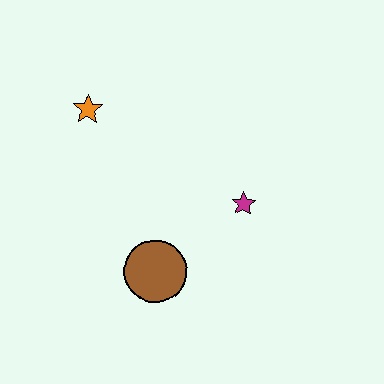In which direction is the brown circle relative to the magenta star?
The brown circle is to the left of the magenta star.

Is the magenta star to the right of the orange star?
Yes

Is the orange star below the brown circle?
No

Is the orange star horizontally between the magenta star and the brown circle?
No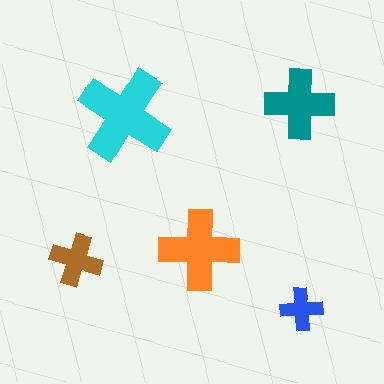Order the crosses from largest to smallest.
the cyan one, the orange one, the teal one, the brown one, the blue one.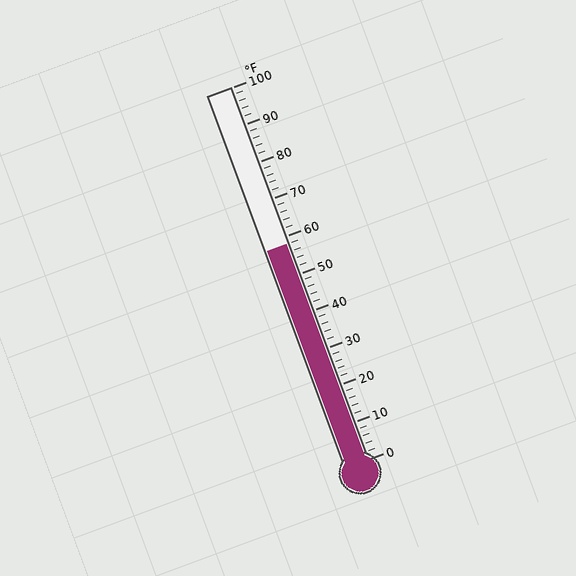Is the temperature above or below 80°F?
The temperature is below 80°F.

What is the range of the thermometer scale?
The thermometer scale ranges from 0°F to 100°F.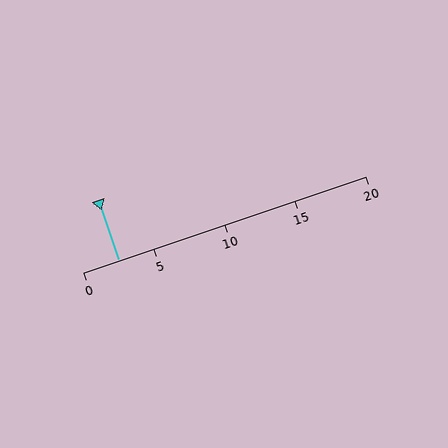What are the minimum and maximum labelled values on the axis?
The axis runs from 0 to 20.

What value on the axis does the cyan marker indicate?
The marker indicates approximately 2.5.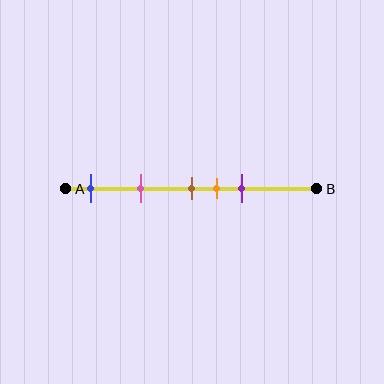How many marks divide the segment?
There are 5 marks dividing the segment.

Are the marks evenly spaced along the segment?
No, the marks are not evenly spaced.